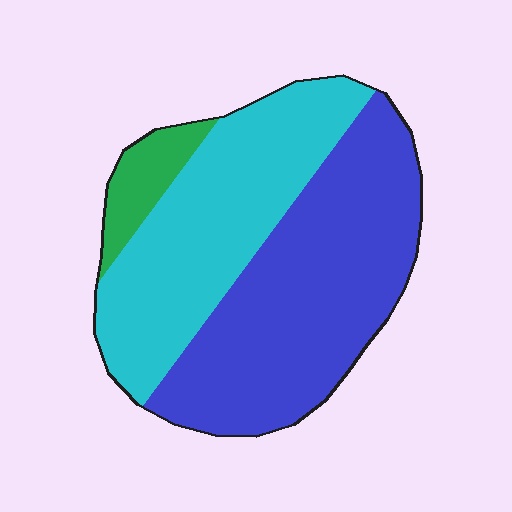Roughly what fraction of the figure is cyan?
Cyan takes up between a quarter and a half of the figure.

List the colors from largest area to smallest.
From largest to smallest: blue, cyan, green.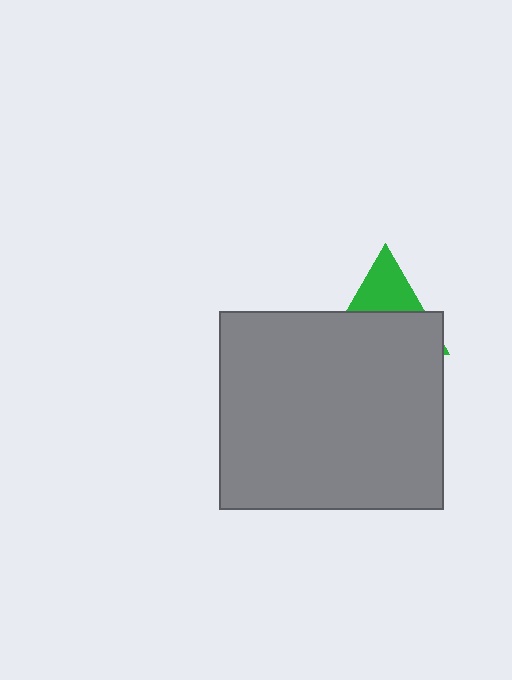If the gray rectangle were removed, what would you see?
You would see the complete green triangle.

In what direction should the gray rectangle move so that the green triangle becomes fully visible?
The gray rectangle should move down. That is the shortest direction to clear the overlap and leave the green triangle fully visible.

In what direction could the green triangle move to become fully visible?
The green triangle could move up. That would shift it out from behind the gray rectangle entirely.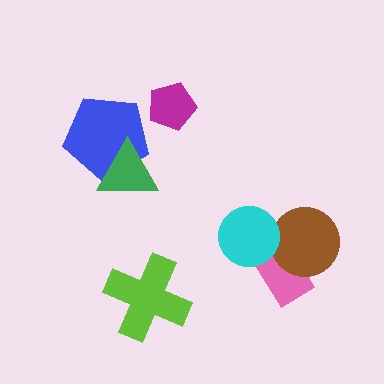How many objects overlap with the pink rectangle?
2 objects overlap with the pink rectangle.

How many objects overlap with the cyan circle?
2 objects overlap with the cyan circle.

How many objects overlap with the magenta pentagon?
0 objects overlap with the magenta pentagon.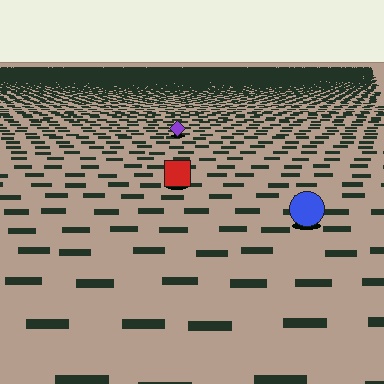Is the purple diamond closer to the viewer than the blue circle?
No. The blue circle is closer — you can tell from the texture gradient: the ground texture is coarser near it.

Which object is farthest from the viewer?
The purple diamond is farthest from the viewer. It appears smaller and the ground texture around it is denser.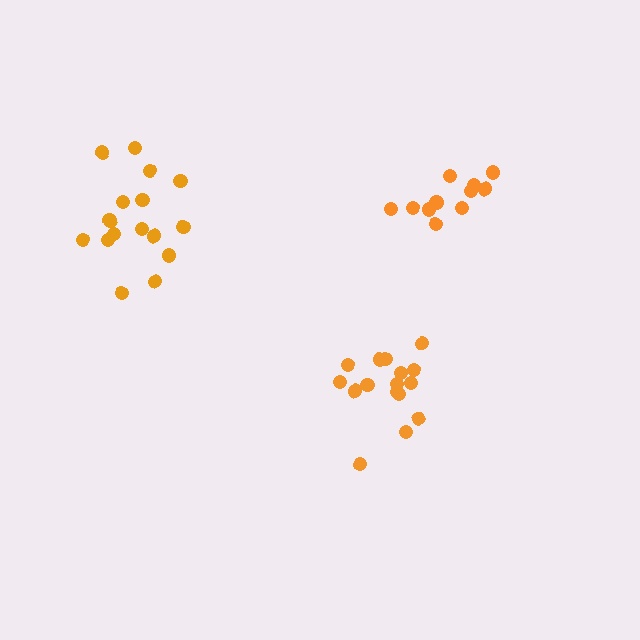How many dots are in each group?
Group 1: 11 dots, Group 2: 16 dots, Group 3: 16 dots (43 total).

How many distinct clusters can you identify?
There are 3 distinct clusters.